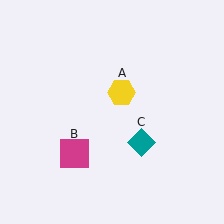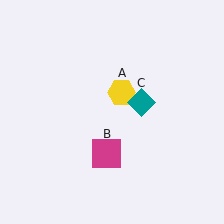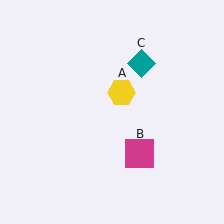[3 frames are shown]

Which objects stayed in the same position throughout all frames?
Yellow hexagon (object A) remained stationary.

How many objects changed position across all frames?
2 objects changed position: magenta square (object B), teal diamond (object C).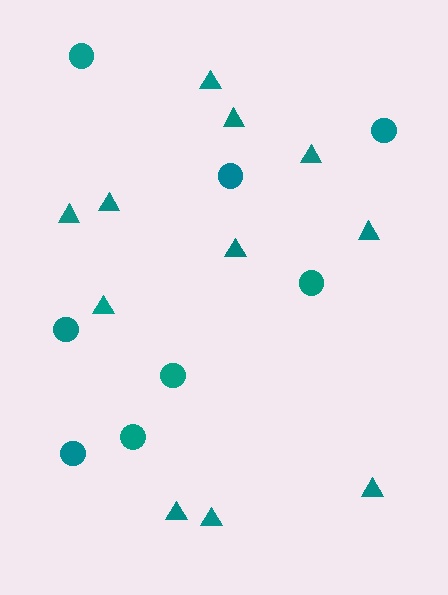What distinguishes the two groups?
There are 2 groups: one group of circles (8) and one group of triangles (11).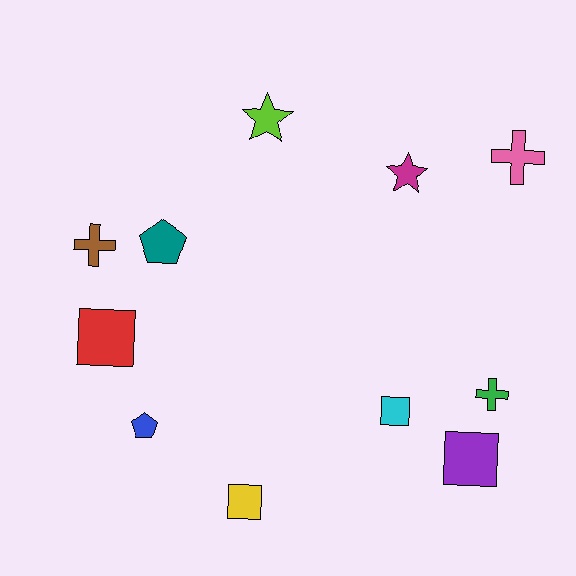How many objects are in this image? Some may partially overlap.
There are 11 objects.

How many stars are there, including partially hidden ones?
There are 2 stars.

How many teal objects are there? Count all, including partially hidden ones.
There is 1 teal object.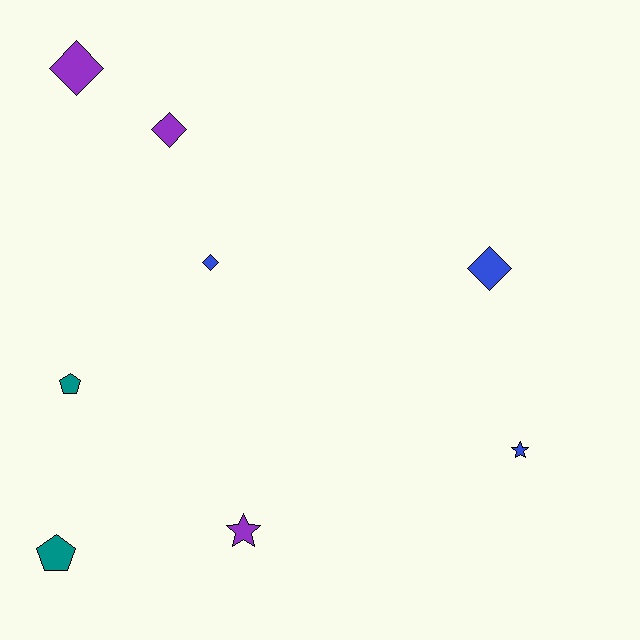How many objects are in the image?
There are 8 objects.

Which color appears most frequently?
Blue, with 3 objects.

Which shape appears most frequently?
Diamond, with 4 objects.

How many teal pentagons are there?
There are 2 teal pentagons.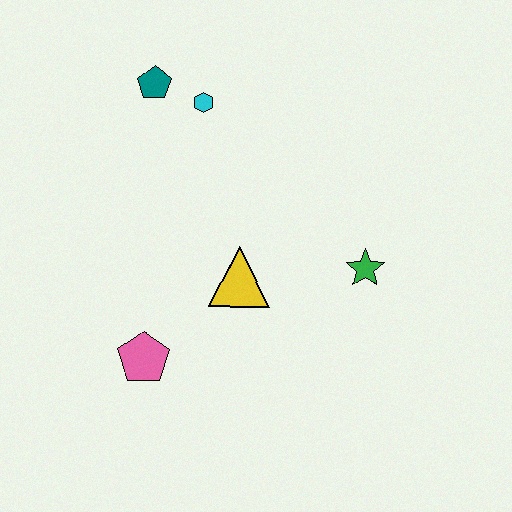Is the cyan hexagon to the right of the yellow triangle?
No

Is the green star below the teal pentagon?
Yes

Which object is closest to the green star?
The yellow triangle is closest to the green star.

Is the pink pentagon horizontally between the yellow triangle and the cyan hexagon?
No